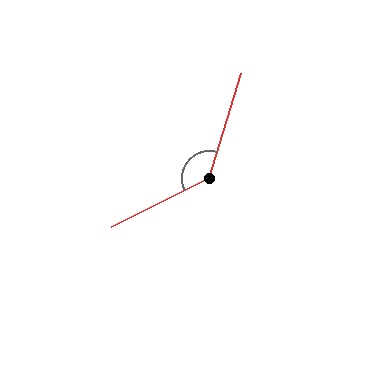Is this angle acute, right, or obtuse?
It is obtuse.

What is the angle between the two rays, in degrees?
Approximately 134 degrees.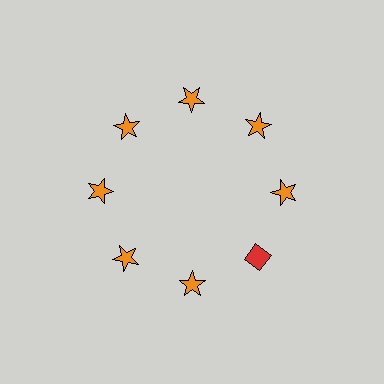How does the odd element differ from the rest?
It differs in both color (red instead of orange) and shape (diamond instead of star).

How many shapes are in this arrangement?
There are 8 shapes arranged in a ring pattern.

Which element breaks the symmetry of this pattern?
The red diamond at roughly the 4 o'clock position breaks the symmetry. All other shapes are orange stars.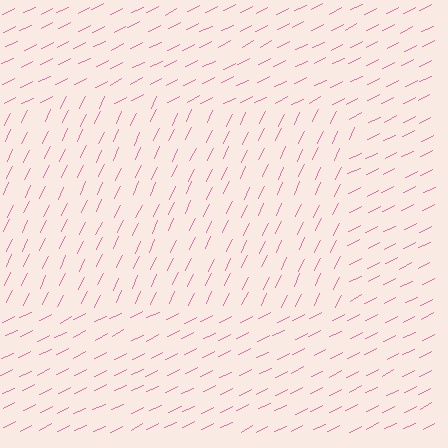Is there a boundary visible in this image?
Yes, there is a texture boundary formed by a change in line orientation.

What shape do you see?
I see a rectangle.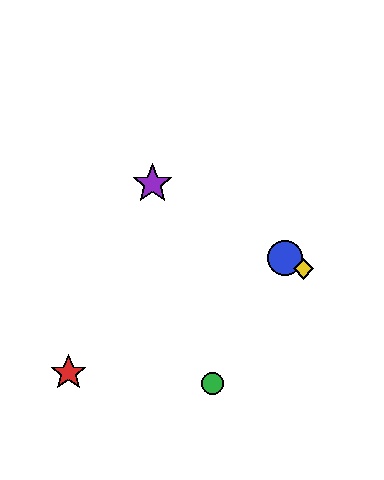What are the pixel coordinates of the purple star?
The purple star is at (153, 184).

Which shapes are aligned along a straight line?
The blue circle, the yellow diamond, the purple star are aligned along a straight line.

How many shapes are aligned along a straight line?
3 shapes (the blue circle, the yellow diamond, the purple star) are aligned along a straight line.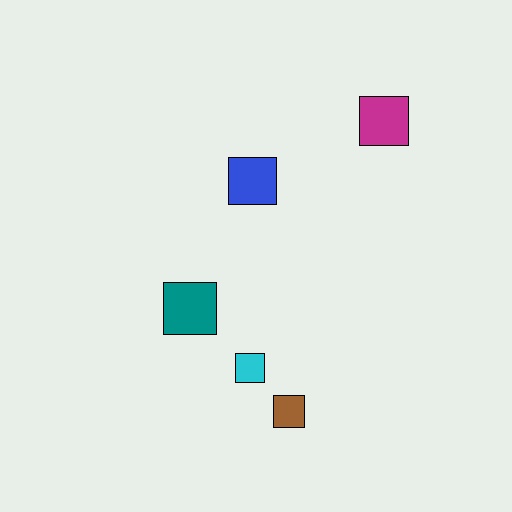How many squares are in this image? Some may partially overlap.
There are 5 squares.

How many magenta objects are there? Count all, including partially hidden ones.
There is 1 magenta object.